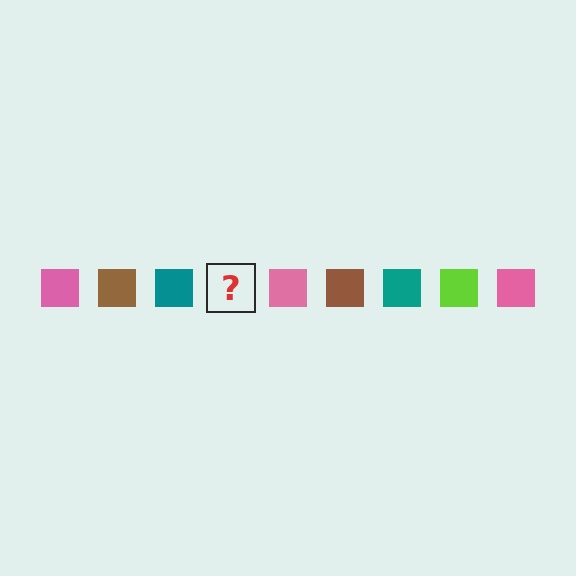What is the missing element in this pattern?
The missing element is a lime square.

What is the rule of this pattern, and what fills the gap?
The rule is that the pattern cycles through pink, brown, teal, lime squares. The gap should be filled with a lime square.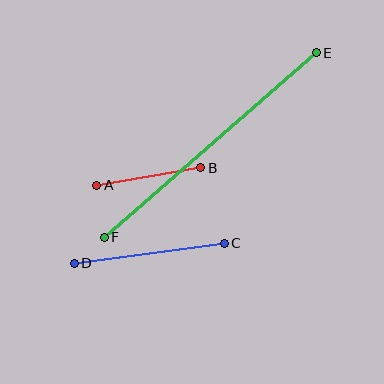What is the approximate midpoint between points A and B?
The midpoint is at approximately (149, 177) pixels.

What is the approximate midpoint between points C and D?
The midpoint is at approximately (149, 253) pixels.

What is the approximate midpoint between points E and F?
The midpoint is at approximately (210, 145) pixels.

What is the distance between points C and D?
The distance is approximately 151 pixels.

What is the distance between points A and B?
The distance is approximately 106 pixels.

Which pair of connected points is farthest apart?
Points E and F are farthest apart.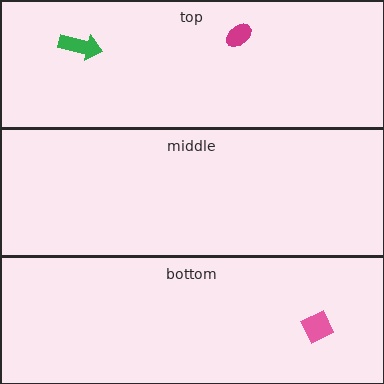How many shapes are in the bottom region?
1.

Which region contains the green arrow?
The top region.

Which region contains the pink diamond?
The bottom region.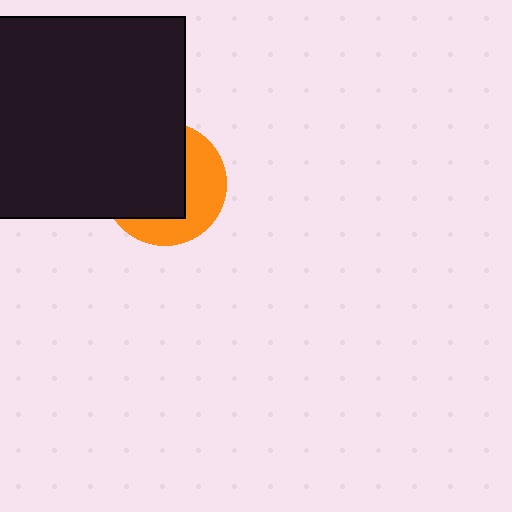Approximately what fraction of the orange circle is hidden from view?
Roughly 59% of the orange circle is hidden behind the black rectangle.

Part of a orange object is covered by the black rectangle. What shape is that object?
It is a circle.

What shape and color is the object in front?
The object in front is a black rectangle.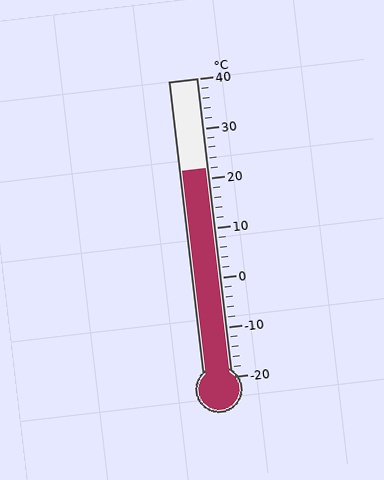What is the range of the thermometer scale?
The thermometer scale ranges from -20°C to 40°C.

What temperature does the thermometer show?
The thermometer shows approximately 22°C.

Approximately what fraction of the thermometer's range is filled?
The thermometer is filled to approximately 70% of its range.